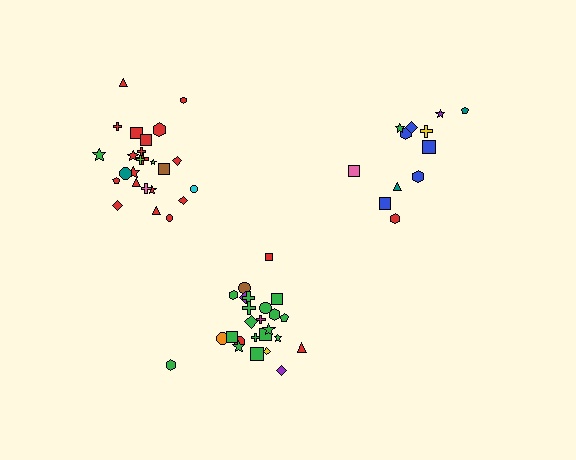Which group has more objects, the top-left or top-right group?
The top-left group.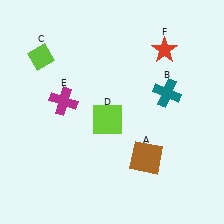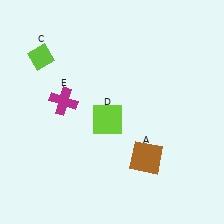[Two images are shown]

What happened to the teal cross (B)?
The teal cross (B) was removed in Image 2. It was in the top-right area of Image 1.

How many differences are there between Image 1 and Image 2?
There are 2 differences between the two images.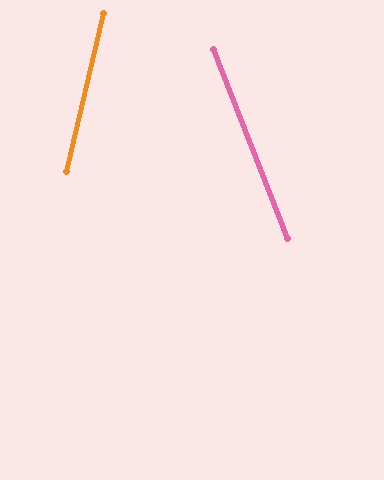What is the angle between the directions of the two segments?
Approximately 35 degrees.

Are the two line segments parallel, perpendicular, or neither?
Neither parallel nor perpendicular — they differ by about 35°.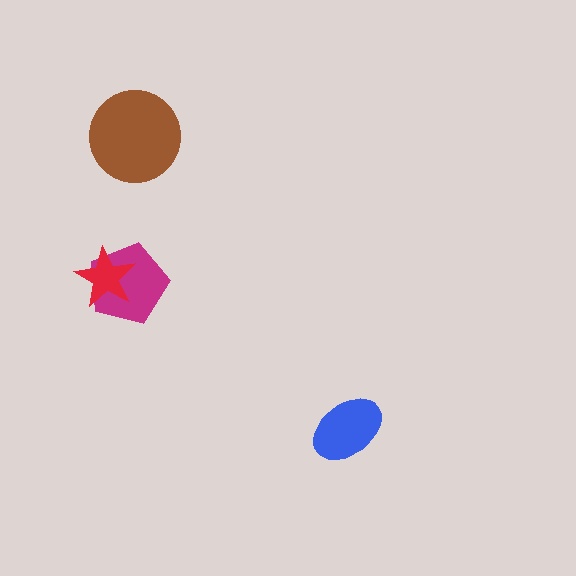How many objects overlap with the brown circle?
0 objects overlap with the brown circle.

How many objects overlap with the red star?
1 object overlaps with the red star.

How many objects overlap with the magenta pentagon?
1 object overlaps with the magenta pentagon.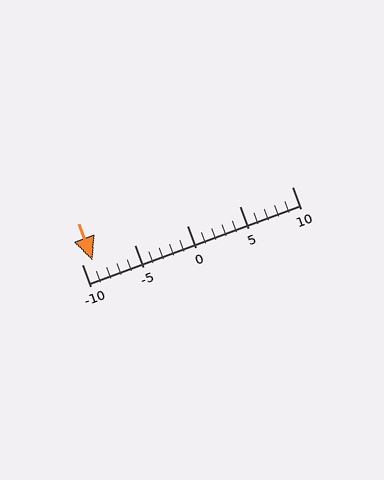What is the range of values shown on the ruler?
The ruler shows values from -10 to 10.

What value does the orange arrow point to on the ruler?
The orange arrow points to approximately -9.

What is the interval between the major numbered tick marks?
The major tick marks are spaced 5 units apart.